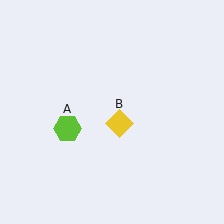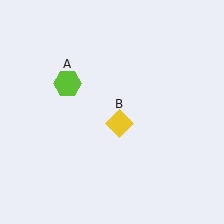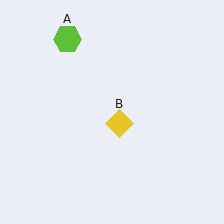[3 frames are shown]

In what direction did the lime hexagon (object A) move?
The lime hexagon (object A) moved up.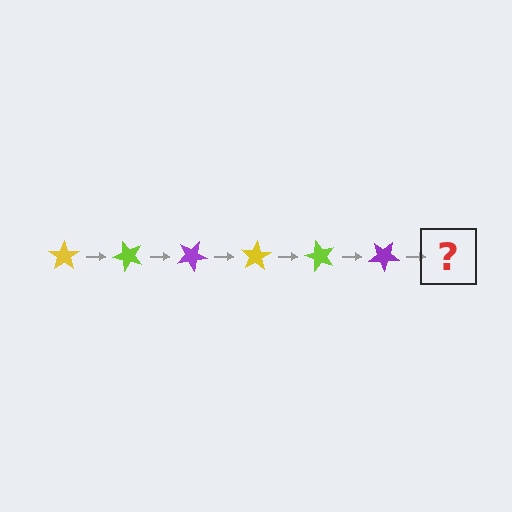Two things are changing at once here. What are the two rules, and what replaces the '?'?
The two rules are that it rotates 50 degrees each step and the color cycles through yellow, lime, and purple. The '?' should be a yellow star, rotated 300 degrees from the start.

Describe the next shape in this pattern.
It should be a yellow star, rotated 300 degrees from the start.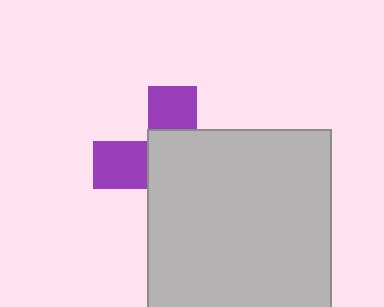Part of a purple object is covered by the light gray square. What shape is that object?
It is a cross.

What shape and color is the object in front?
The object in front is a light gray square.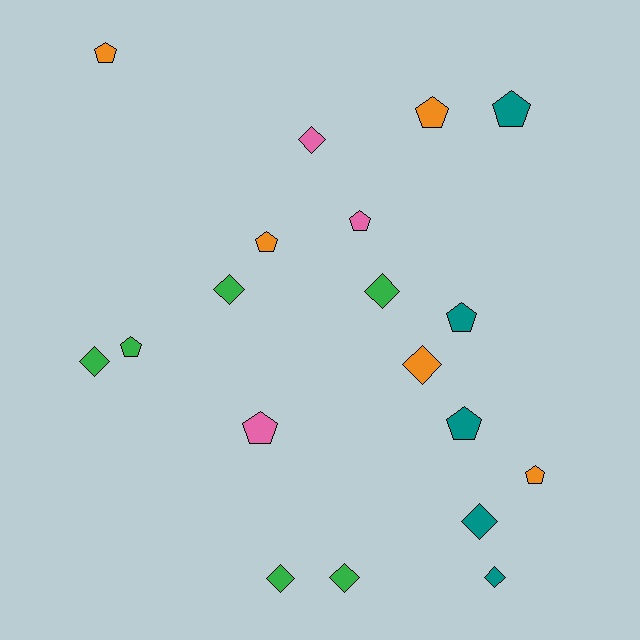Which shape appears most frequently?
Pentagon, with 10 objects.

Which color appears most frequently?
Green, with 6 objects.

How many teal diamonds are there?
There are 2 teal diamonds.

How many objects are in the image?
There are 19 objects.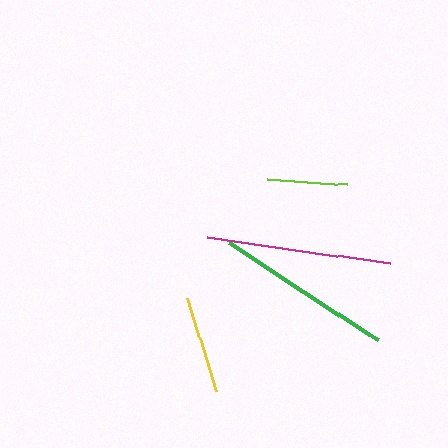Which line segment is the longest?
The magenta line is the longest at approximately 186 pixels.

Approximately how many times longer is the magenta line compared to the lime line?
The magenta line is approximately 2.3 times the length of the lime line.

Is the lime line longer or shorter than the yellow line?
The yellow line is longer than the lime line.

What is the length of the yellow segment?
The yellow segment is approximately 97 pixels long.